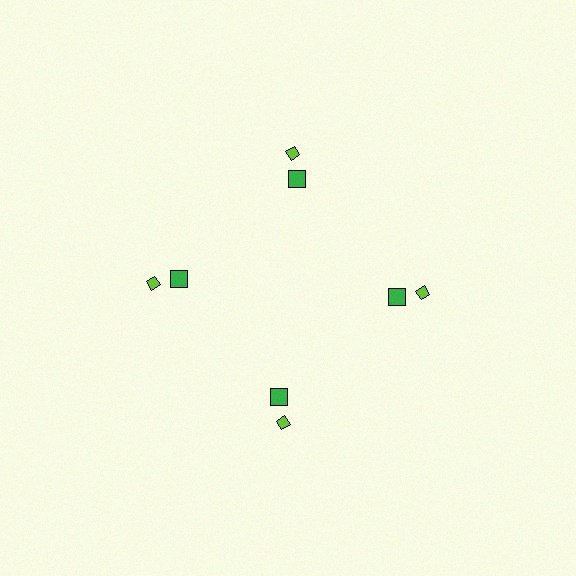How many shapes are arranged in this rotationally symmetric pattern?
There are 8 shapes, arranged in 4 groups of 2.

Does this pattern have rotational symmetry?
Yes, this pattern has 4-fold rotational symmetry. It looks the same after rotating 90 degrees around the center.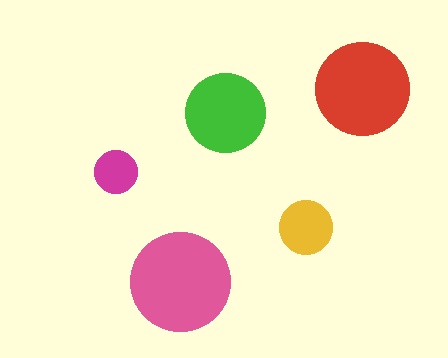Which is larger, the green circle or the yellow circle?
The green one.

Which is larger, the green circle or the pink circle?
The pink one.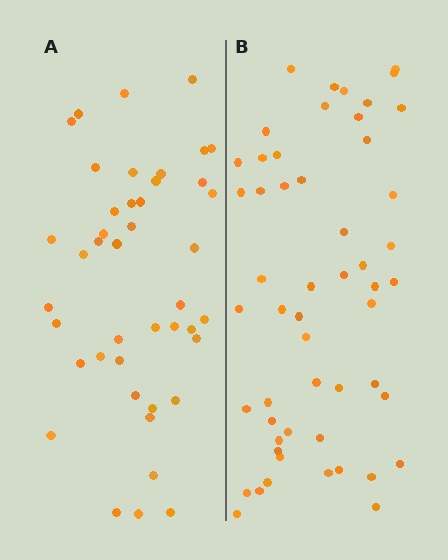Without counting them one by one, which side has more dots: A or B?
Region B (the right region) has more dots.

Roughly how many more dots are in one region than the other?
Region B has roughly 10 or so more dots than region A.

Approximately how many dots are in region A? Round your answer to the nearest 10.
About 40 dots. (The exact count is 43, which rounds to 40.)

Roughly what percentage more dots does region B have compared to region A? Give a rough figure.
About 25% more.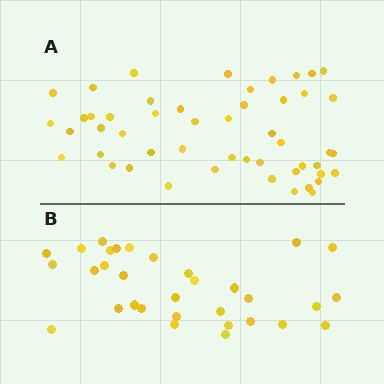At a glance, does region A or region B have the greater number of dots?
Region A (the top region) has more dots.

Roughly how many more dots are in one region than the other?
Region A has approximately 20 more dots than region B.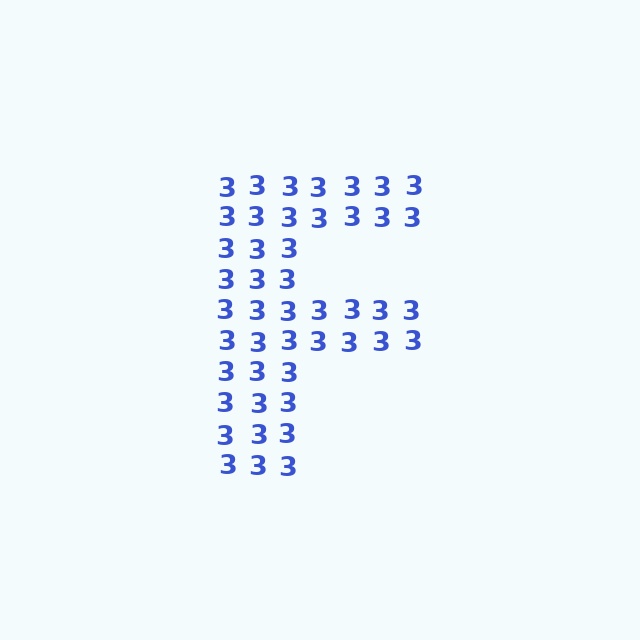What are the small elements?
The small elements are digit 3's.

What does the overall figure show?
The overall figure shows the letter F.